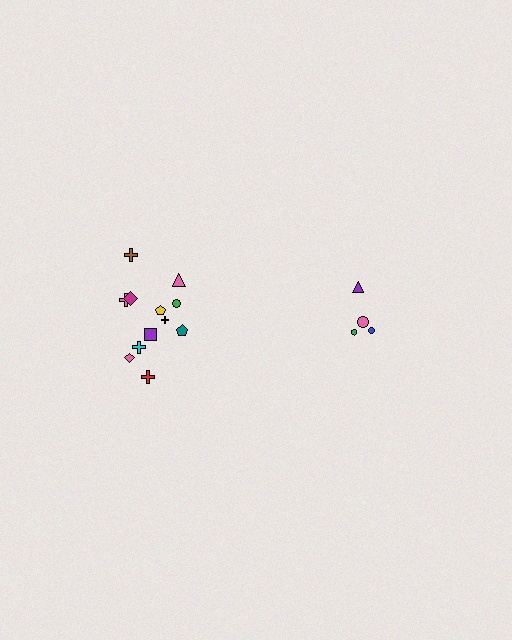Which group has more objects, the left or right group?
The left group.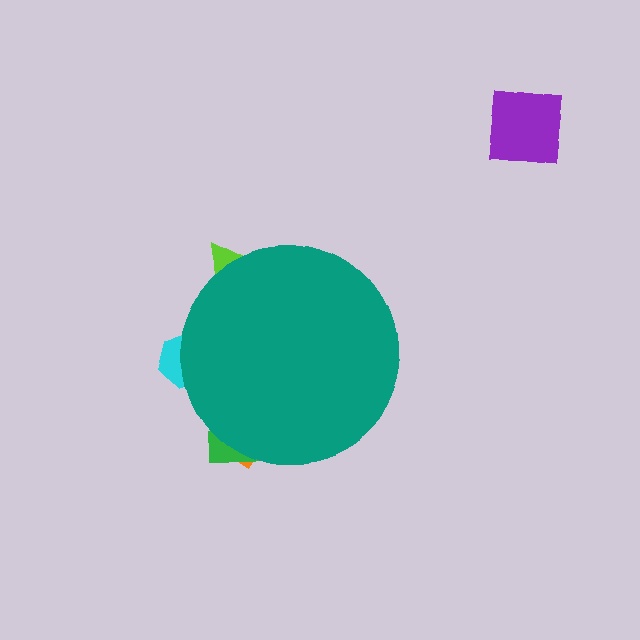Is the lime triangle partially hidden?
Yes, the lime triangle is partially hidden behind the teal circle.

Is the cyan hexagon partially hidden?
Yes, the cyan hexagon is partially hidden behind the teal circle.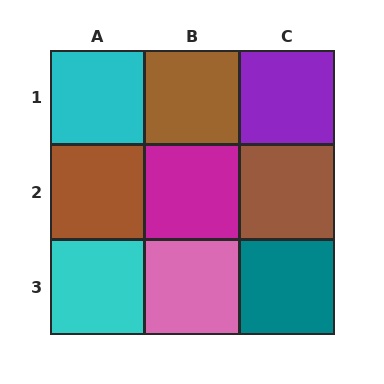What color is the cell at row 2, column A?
Brown.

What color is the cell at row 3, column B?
Pink.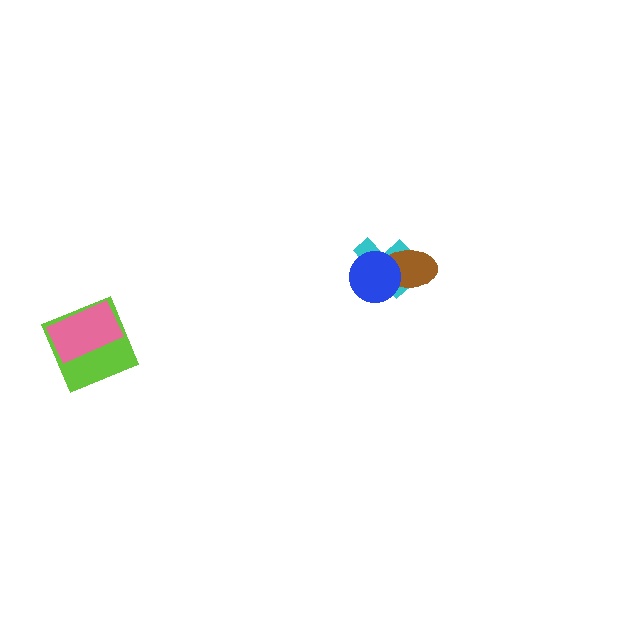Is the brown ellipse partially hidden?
Yes, it is partially covered by another shape.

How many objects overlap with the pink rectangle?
1 object overlaps with the pink rectangle.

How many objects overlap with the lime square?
1 object overlaps with the lime square.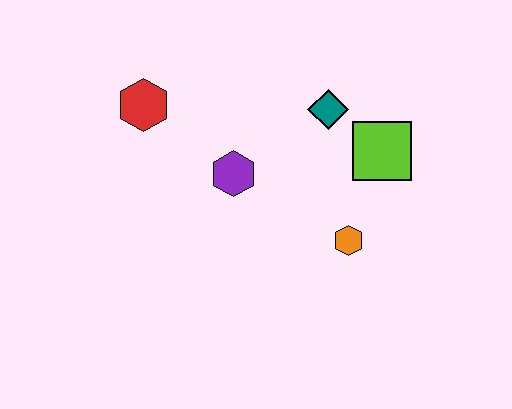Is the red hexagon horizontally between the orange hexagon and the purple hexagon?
No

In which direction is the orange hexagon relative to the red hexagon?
The orange hexagon is to the right of the red hexagon.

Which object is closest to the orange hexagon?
The lime square is closest to the orange hexagon.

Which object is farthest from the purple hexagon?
The lime square is farthest from the purple hexagon.